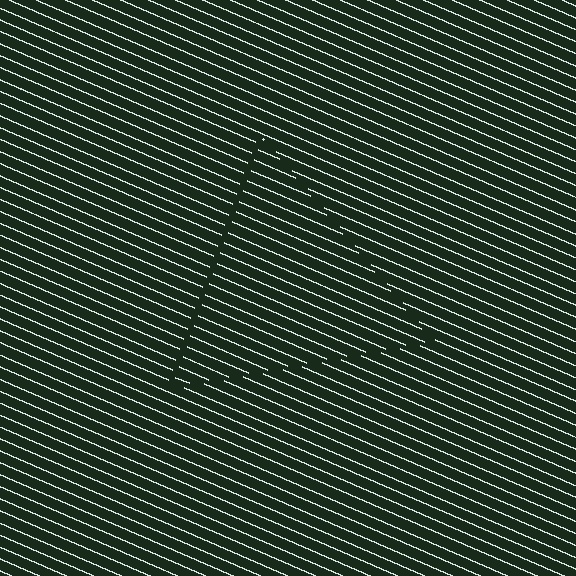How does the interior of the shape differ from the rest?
The interior of the shape contains the same grating, shifted by half a period — the contour is defined by the phase discontinuity where line-ends from the inner and outer gratings abut.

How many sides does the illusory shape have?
3 sides — the line-ends trace a triangle.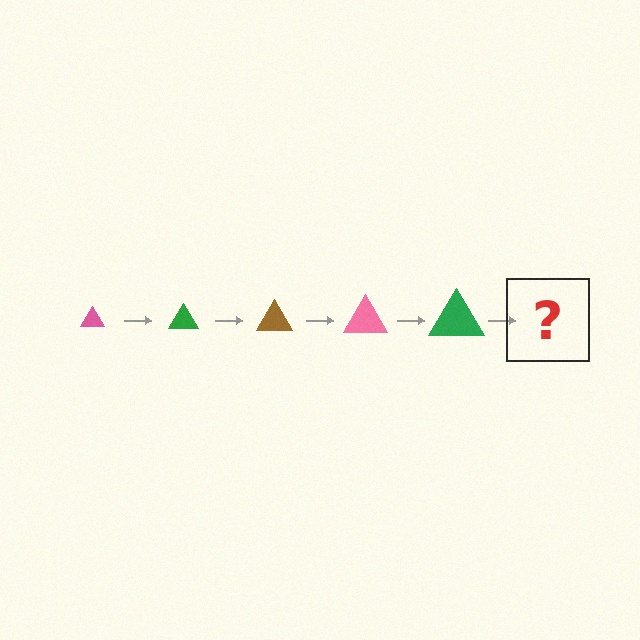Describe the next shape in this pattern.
It should be a brown triangle, larger than the previous one.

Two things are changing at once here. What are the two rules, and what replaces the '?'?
The two rules are that the triangle grows larger each step and the color cycles through pink, green, and brown. The '?' should be a brown triangle, larger than the previous one.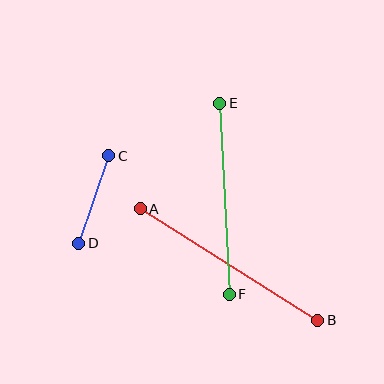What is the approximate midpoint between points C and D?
The midpoint is at approximately (94, 200) pixels.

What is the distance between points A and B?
The distance is approximately 210 pixels.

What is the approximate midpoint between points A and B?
The midpoint is at approximately (229, 265) pixels.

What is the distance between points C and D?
The distance is approximately 93 pixels.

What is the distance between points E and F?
The distance is approximately 191 pixels.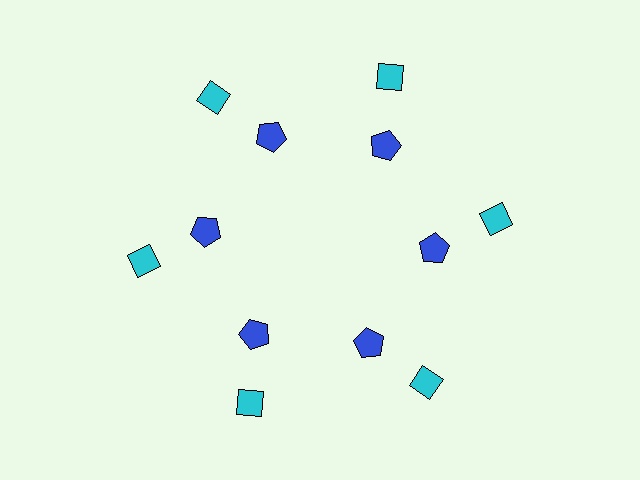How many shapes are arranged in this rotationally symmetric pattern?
There are 12 shapes, arranged in 6 groups of 2.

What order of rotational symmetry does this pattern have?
This pattern has 6-fold rotational symmetry.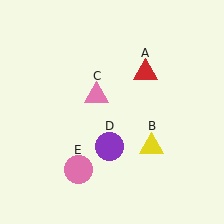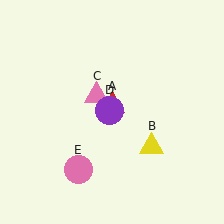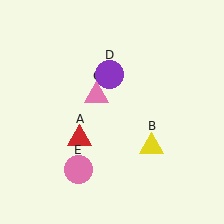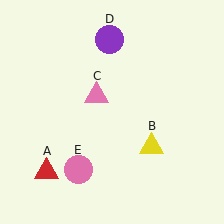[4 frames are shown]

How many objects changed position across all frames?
2 objects changed position: red triangle (object A), purple circle (object D).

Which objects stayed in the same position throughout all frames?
Yellow triangle (object B) and pink triangle (object C) and pink circle (object E) remained stationary.